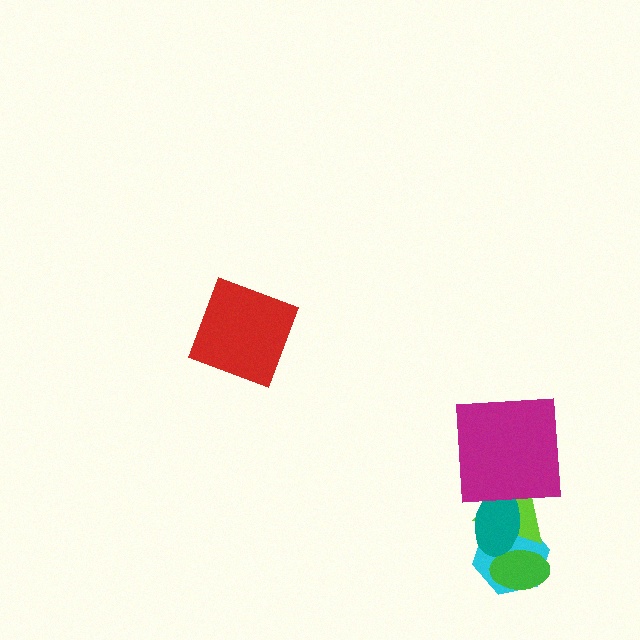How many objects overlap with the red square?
0 objects overlap with the red square.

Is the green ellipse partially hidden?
Yes, it is partially covered by another shape.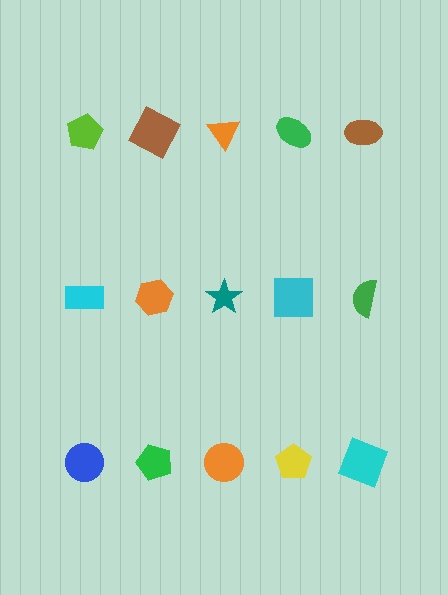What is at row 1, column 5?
A brown ellipse.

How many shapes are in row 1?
5 shapes.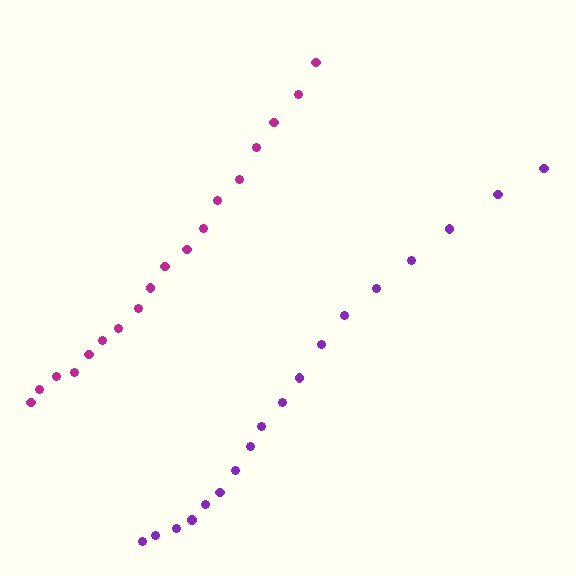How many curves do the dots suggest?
There are 2 distinct paths.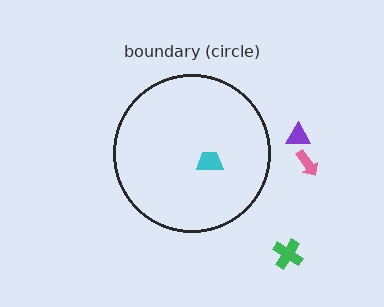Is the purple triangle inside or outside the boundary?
Outside.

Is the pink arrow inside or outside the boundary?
Outside.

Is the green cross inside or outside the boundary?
Outside.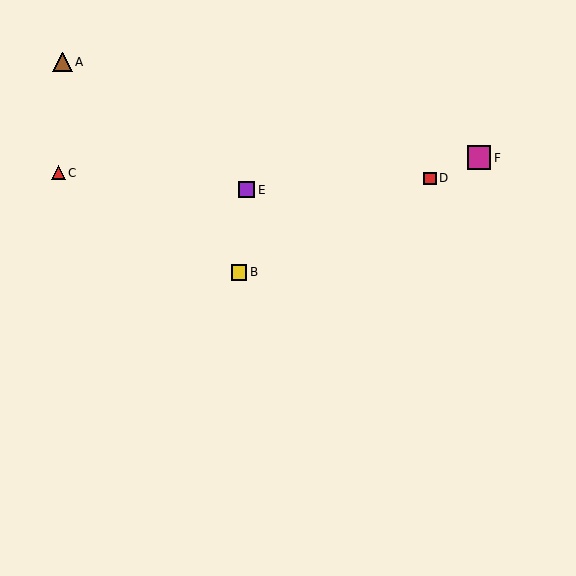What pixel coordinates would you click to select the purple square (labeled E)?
Click at (247, 190) to select the purple square E.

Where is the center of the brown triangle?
The center of the brown triangle is at (62, 62).